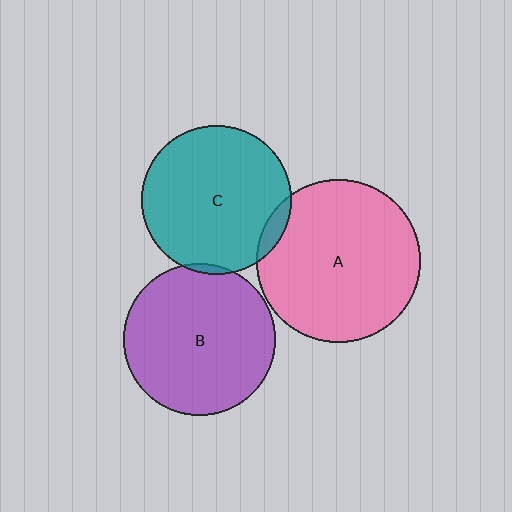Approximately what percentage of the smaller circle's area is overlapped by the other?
Approximately 5%.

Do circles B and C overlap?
Yes.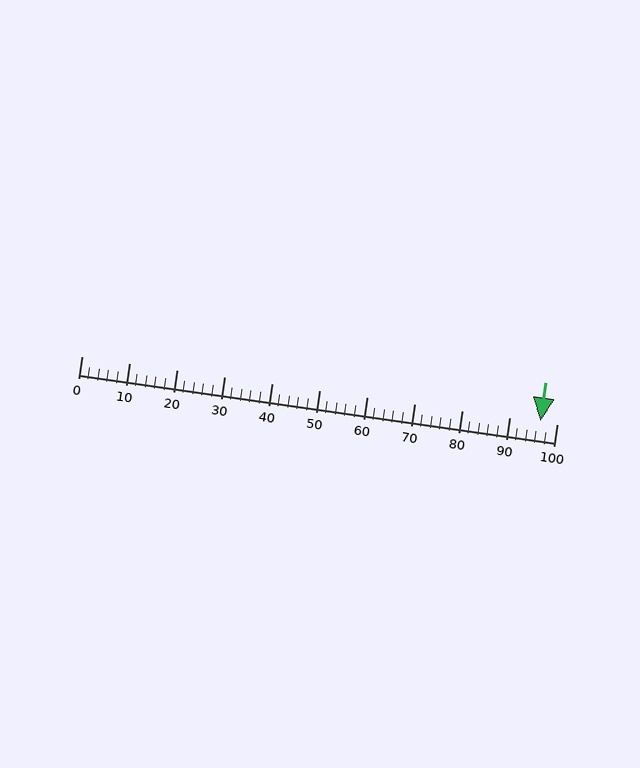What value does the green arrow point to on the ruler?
The green arrow points to approximately 96.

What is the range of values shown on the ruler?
The ruler shows values from 0 to 100.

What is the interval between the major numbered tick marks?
The major tick marks are spaced 10 units apart.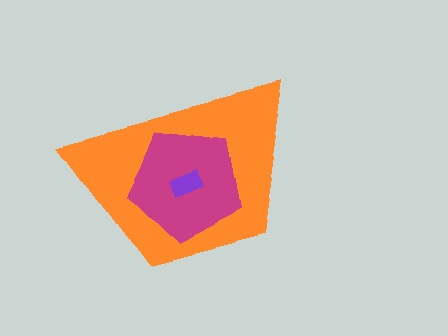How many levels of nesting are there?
3.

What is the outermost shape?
The orange trapezoid.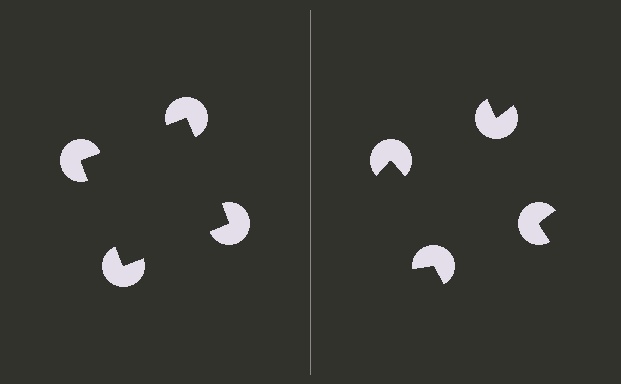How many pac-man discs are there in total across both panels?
8 — 4 on each side.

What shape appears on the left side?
An illusory square.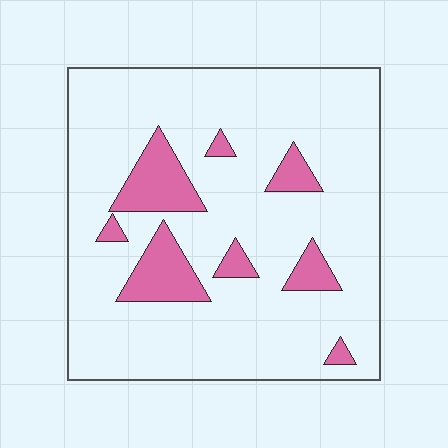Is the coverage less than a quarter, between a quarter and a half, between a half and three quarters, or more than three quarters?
Less than a quarter.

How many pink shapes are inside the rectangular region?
8.